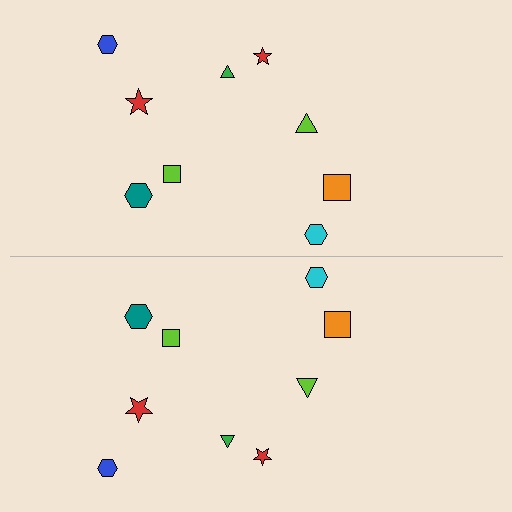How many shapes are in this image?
There are 18 shapes in this image.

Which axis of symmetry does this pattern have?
The pattern has a horizontal axis of symmetry running through the center of the image.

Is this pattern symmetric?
Yes, this pattern has bilateral (reflection) symmetry.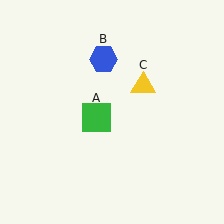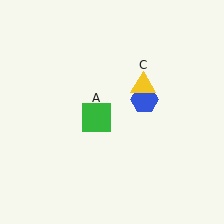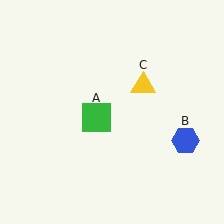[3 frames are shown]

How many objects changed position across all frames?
1 object changed position: blue hexagon (object B).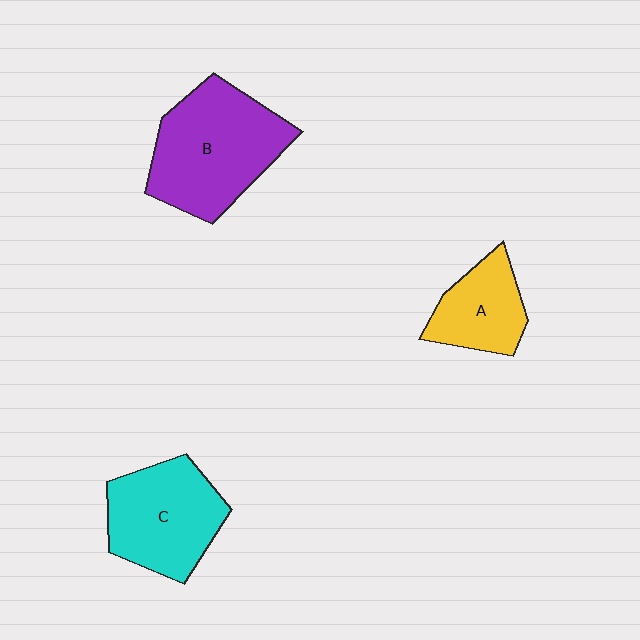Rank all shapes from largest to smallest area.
From largest to smallest: B (purple), C (cyan), A (yellow).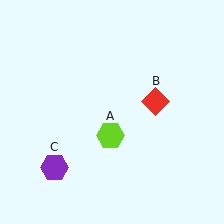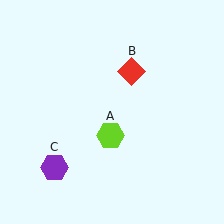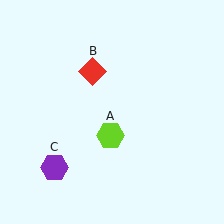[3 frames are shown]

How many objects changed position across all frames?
1 object changed position: red diamond (object B).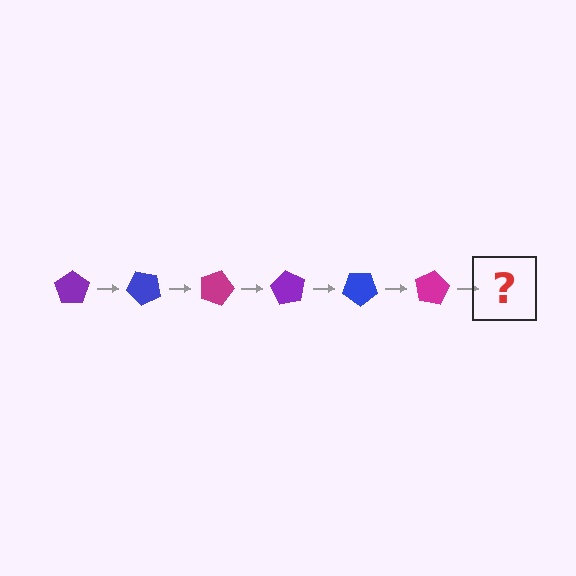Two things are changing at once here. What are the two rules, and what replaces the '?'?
The two rules are that it rotates 45 degrees each step and the color cycles through purple, blue, and magenta. The '?' should be a purple pentagon, rotated 270 degrees from the start.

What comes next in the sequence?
The next element should be a purple pentagon, rotated 270 degrees from the start.